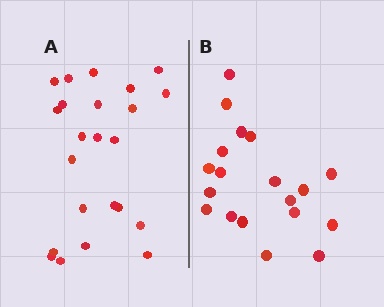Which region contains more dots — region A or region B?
Region A (the left region) has more dots.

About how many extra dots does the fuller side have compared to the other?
Region A has about 4 more dots than region B.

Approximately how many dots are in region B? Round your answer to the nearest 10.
About 20 dots. (The exact count is 19, which rounds to 20.)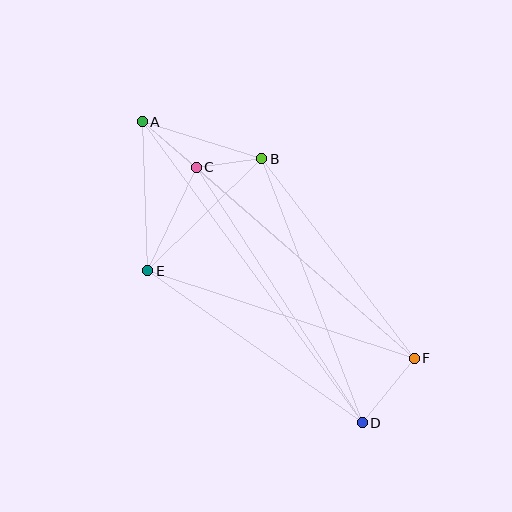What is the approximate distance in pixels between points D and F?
The distance between D and F is approximately 83 pixels.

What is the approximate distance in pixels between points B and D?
The distance between B and D is approximately 282 pixels.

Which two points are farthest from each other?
Points A and D are farthest from each other.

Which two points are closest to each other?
Points B and C are closest to each other.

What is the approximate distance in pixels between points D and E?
The distance between D and E is approximately 263 pixels.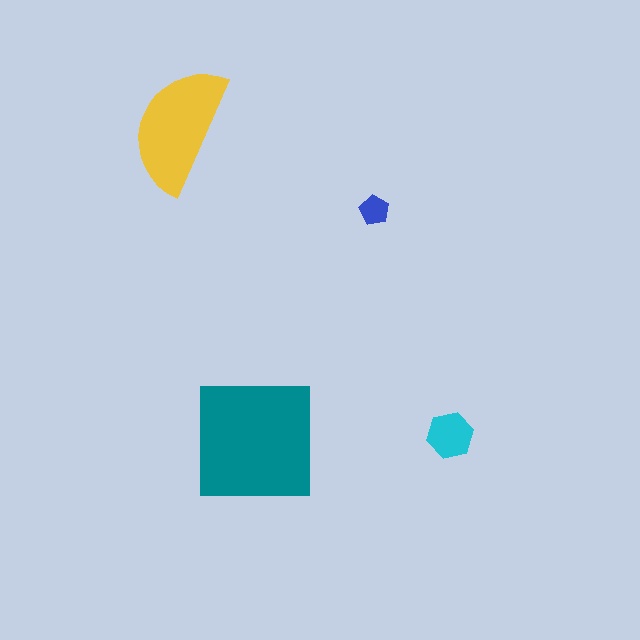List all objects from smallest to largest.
The blue pentagon, the cyan hexagon, the yellow semicircle, the teal square.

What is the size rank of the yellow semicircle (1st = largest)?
2nd.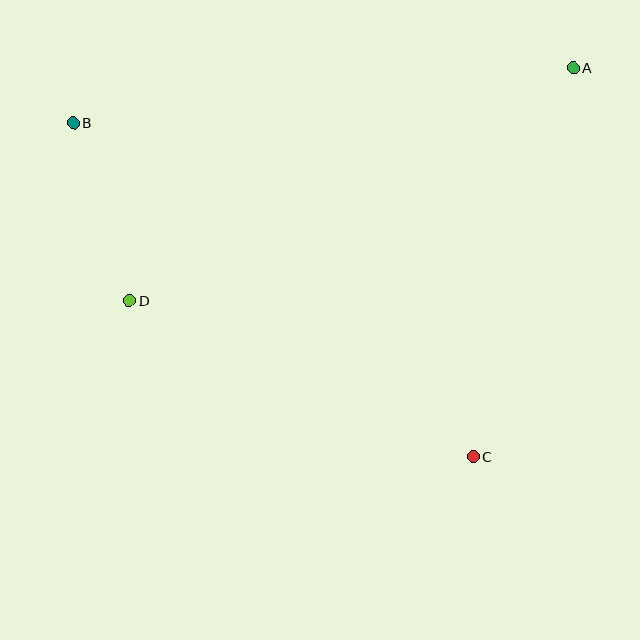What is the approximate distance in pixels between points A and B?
The distance between A and B is approximately 503 pixels.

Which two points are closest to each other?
Points B and D are closest to each other.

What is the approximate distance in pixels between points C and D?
The distance between C and D is approximately 377 pixels.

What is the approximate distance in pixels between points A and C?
The distance between A and C is approximately 401 pixels.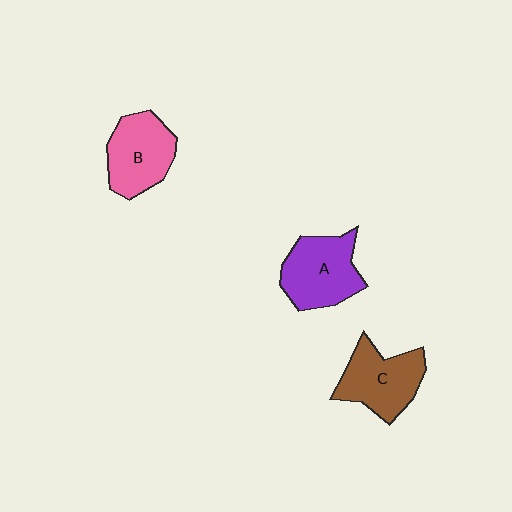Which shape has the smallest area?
Shape B (pink).